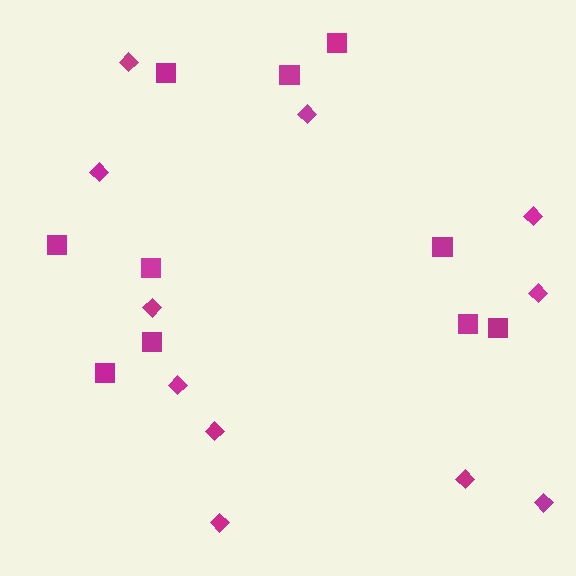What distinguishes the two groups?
There are 2 groups: one group of diamonds (11) and one group of squares (10).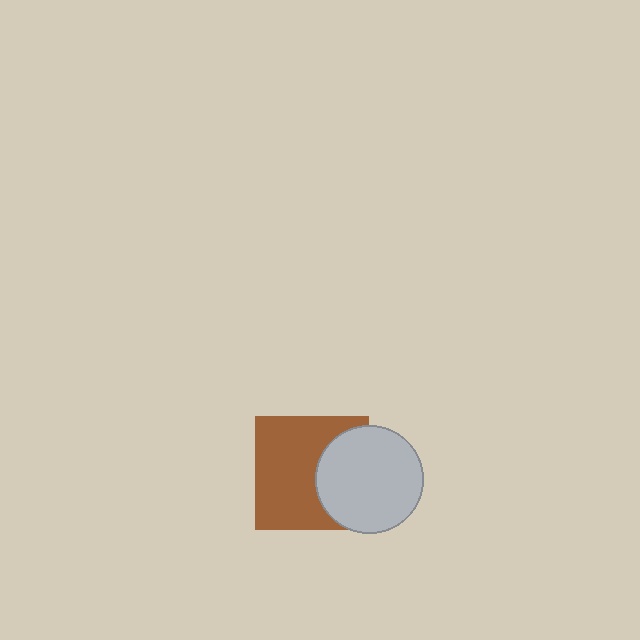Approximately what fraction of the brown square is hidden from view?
Roughly 35% of the brown square is hidden behind the light gray circle.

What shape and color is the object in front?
The object in front is a light gray circle.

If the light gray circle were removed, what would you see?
You would see the complete brown square.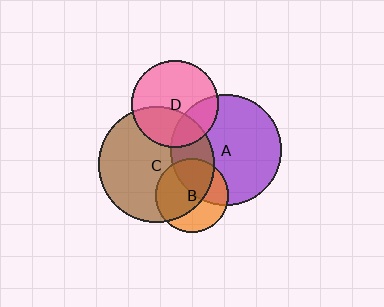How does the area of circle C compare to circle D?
Approximately 1.8 times.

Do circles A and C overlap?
Yes.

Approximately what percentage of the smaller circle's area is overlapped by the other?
Approximately 25%.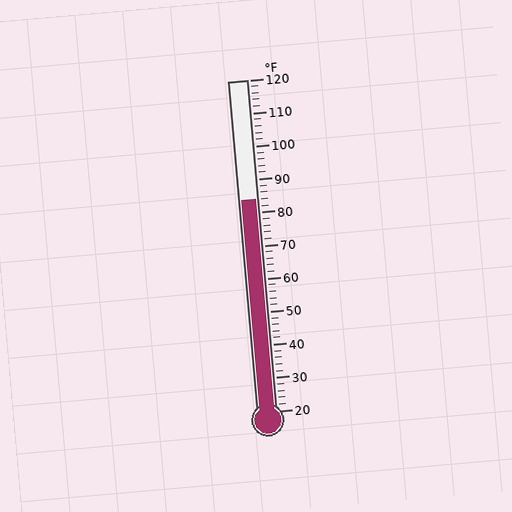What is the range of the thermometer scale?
The thermometer scale ranges from 20°F to 120°F.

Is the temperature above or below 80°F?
The temperature is above 80°F.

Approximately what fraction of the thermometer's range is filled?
The thermometer is filled to approximately 65% of its range.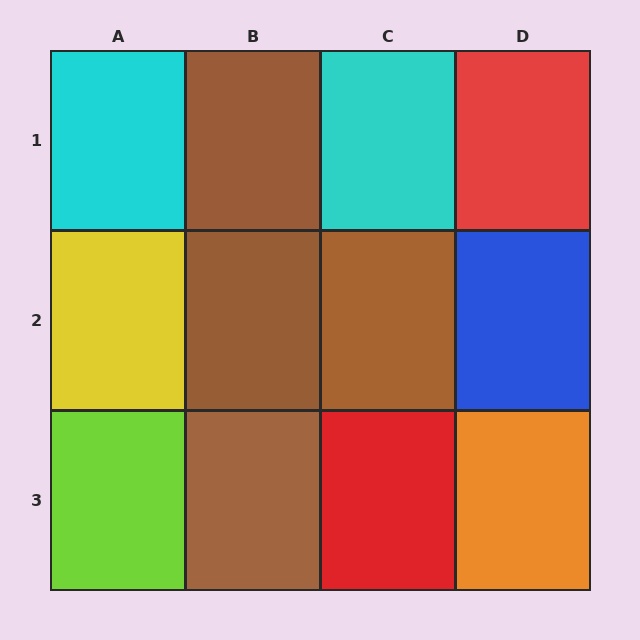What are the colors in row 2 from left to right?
Yellow, brown, brown, blue.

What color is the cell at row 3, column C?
Red.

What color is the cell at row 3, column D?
Orange.